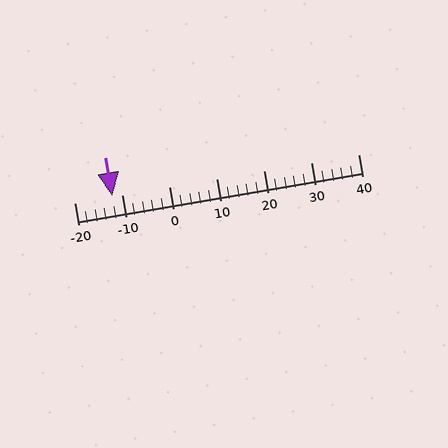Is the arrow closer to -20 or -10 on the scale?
The arrow is closer to -10.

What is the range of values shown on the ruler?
The ruler shows values from -20 to 40.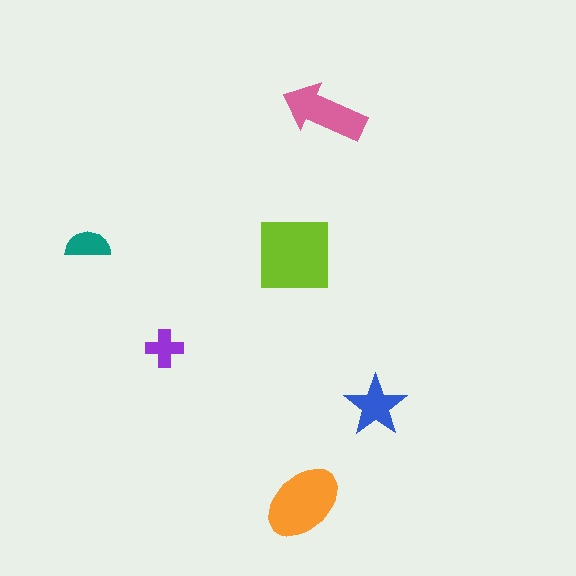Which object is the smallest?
The purple cross.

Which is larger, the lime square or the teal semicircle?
The lime square.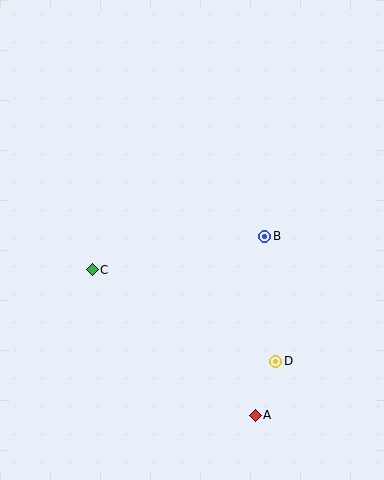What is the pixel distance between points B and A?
The distance between B and A is 179 pixels.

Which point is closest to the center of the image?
Point B at (265, 236) is closest to the center.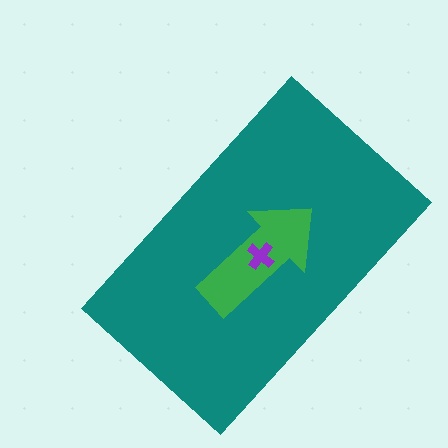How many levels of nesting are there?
3.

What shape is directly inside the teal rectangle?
The green arrow.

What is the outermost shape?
The teal rectangle.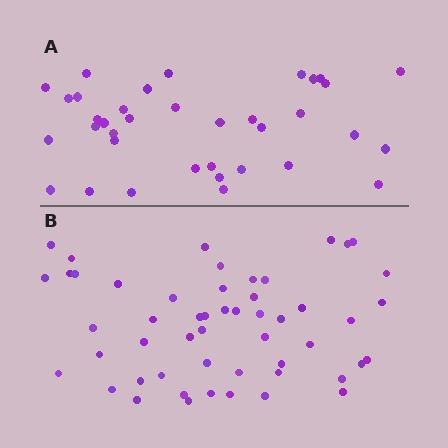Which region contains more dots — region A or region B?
Region B (the bottom region) has more dots.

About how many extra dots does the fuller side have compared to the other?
Region B has approximately 15 more dots than region A.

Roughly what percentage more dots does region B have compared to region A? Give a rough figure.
About 45% more.